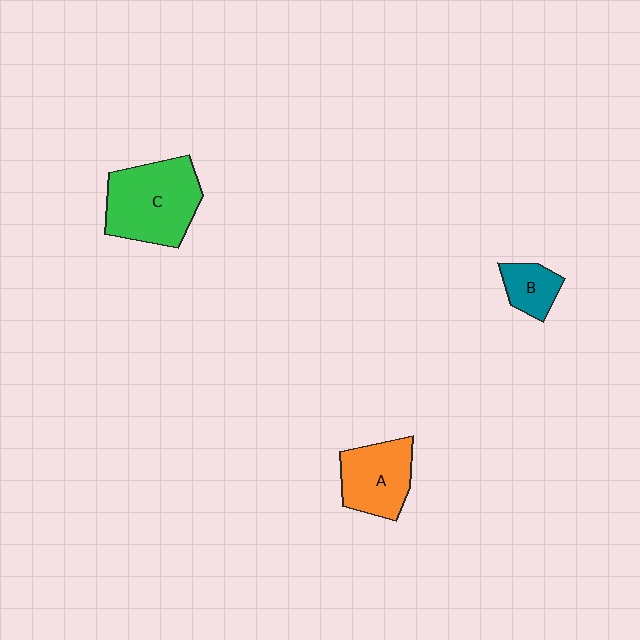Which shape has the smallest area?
Shape B (teal).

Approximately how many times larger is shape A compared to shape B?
Approximately 1.9 times.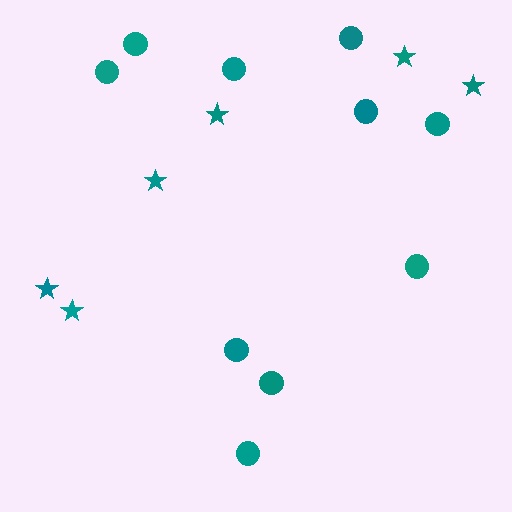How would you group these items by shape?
There are 2 groups: one group of circles (10) and one group of stars (6).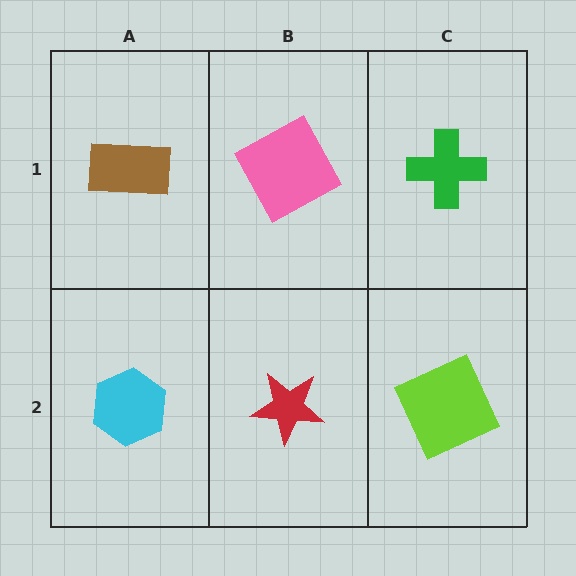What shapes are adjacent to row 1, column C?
A lime square (row 2, column C), a pink square (row 1, column B).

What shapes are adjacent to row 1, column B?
A red star (row 2, column B), a brown rectangle (row 1, column A), a green cross (row 1, column C).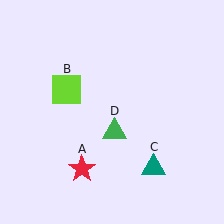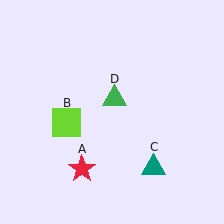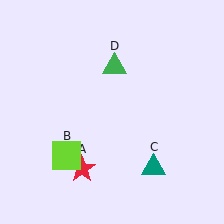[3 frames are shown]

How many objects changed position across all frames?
2 objects changed position: lime square (object B), green triangle (object D).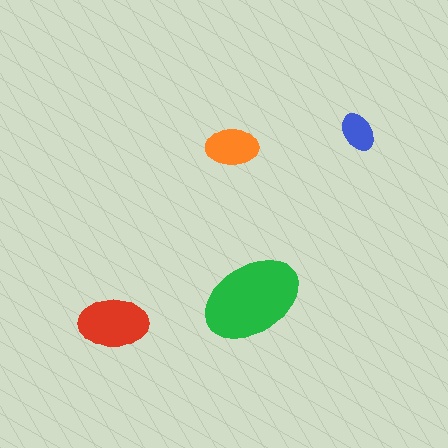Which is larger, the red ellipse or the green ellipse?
The green one.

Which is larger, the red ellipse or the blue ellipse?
The red one.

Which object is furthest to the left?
The red ellipse is leftmost.